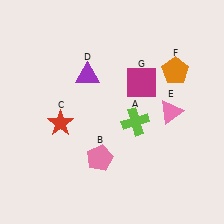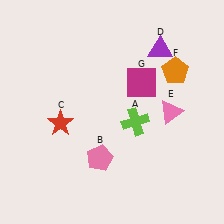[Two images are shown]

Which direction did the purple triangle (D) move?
The purple triangle (D) moved right.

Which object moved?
The purple triangle (D) moved right.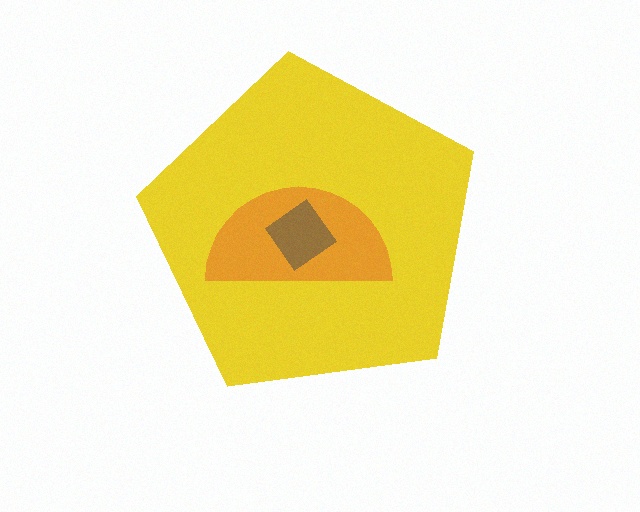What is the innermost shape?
The brown diamond.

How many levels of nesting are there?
3.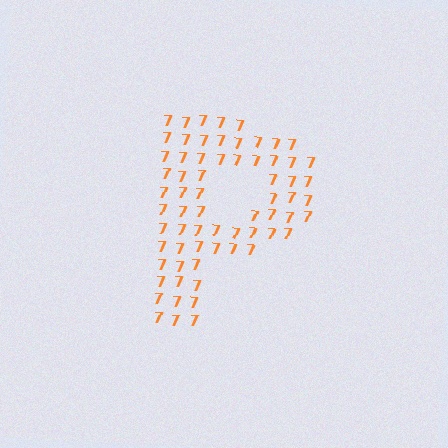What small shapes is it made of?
It is made of small digit 7's.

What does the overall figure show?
The overall figure shows the letter P.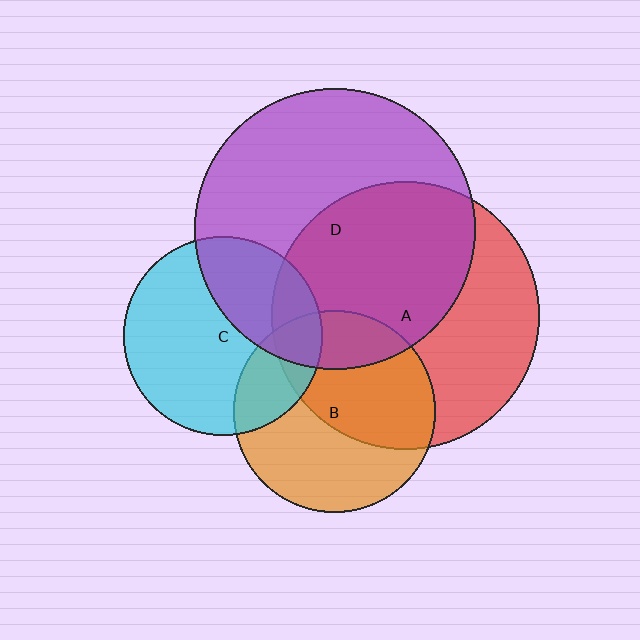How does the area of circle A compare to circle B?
Approximately 1.8 times.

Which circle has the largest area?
Circle D (purple).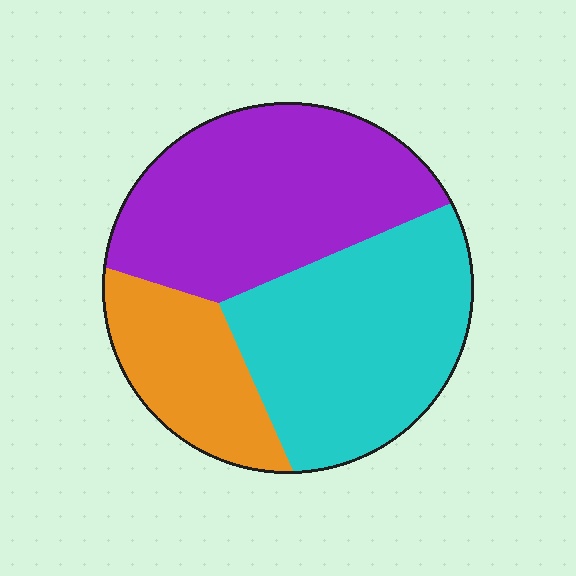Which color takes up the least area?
Orange, at roughly 20%.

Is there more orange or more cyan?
Cyan.